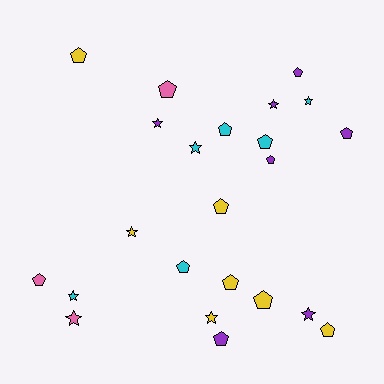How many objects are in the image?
There are 23 objects.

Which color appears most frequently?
Purple, with 7 objects.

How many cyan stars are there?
There are 3 cyan stars.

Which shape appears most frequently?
Pentagon, with 14 objects.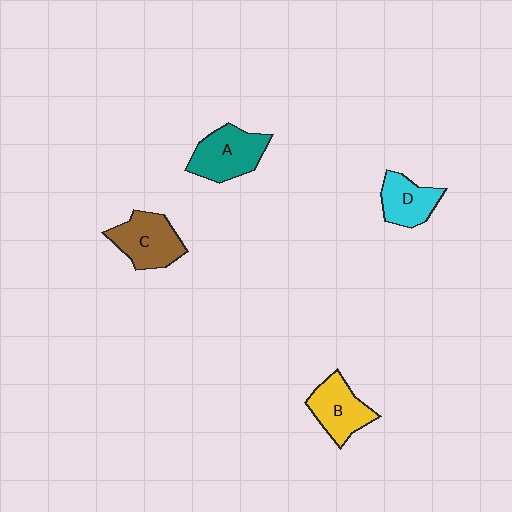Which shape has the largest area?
Shape A (teal).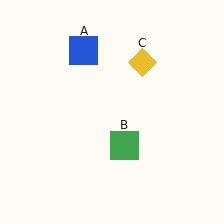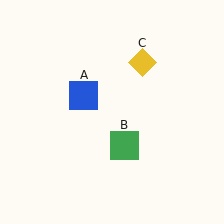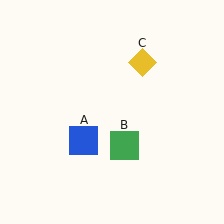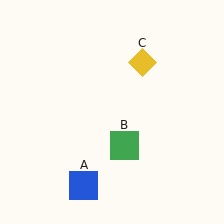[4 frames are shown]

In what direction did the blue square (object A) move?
The blue square (object A) moved down.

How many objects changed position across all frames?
1 object changed position: blue square (object A).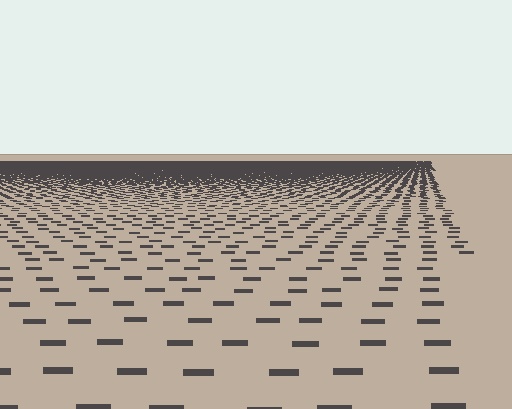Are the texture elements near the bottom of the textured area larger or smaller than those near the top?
Larger. Near the bottom, elements are closer to the viewer and appear at a bigger on-screen size.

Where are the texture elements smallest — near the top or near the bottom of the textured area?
Near the top.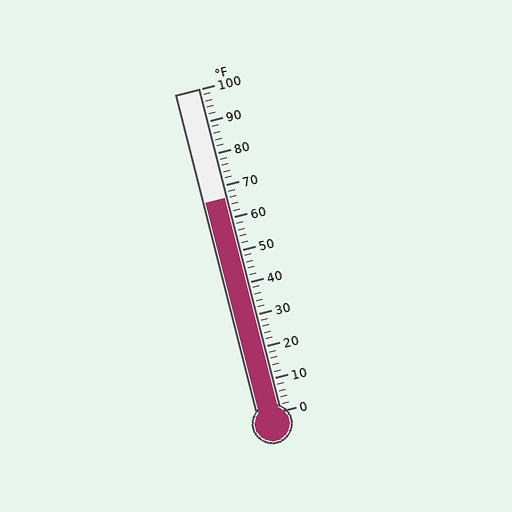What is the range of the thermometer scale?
The thermometer scale ranges from 0°F to 100°F.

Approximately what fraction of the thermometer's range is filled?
The thermometer is filled to approximately 65% of its range.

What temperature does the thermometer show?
The thermometer shows approximately 66°F.